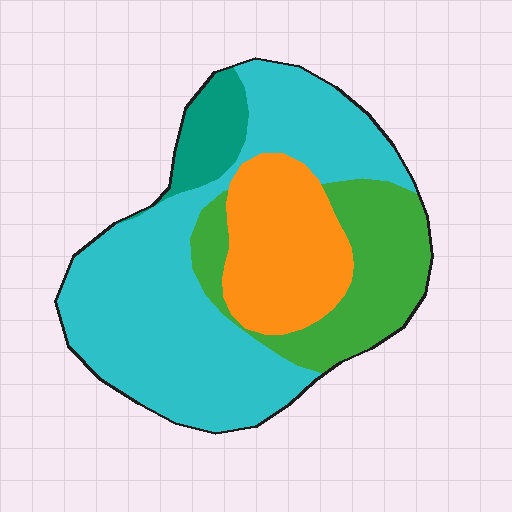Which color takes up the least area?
Teal, at roughly 5%.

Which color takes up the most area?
Cyan, at roughly 50%.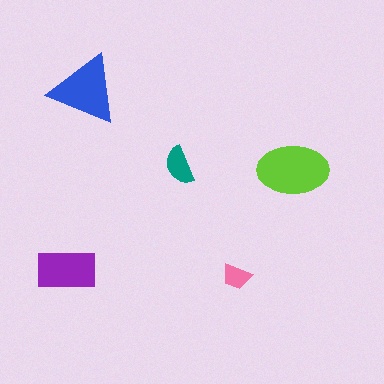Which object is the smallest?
The pink trapezoid.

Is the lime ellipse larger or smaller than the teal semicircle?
Larger.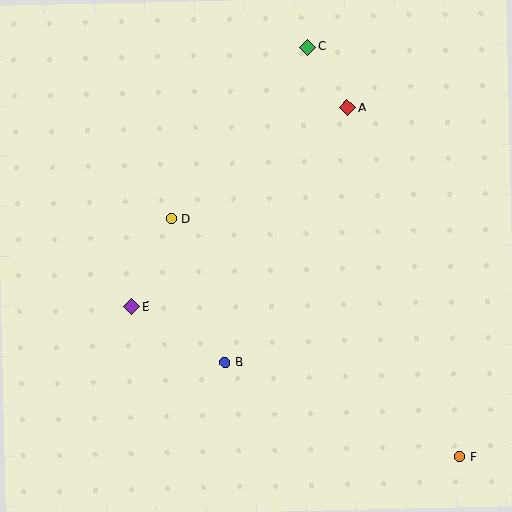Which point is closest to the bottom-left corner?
Point E is closest to the bottom-left corner.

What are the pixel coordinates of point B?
Point B is at (225, 362).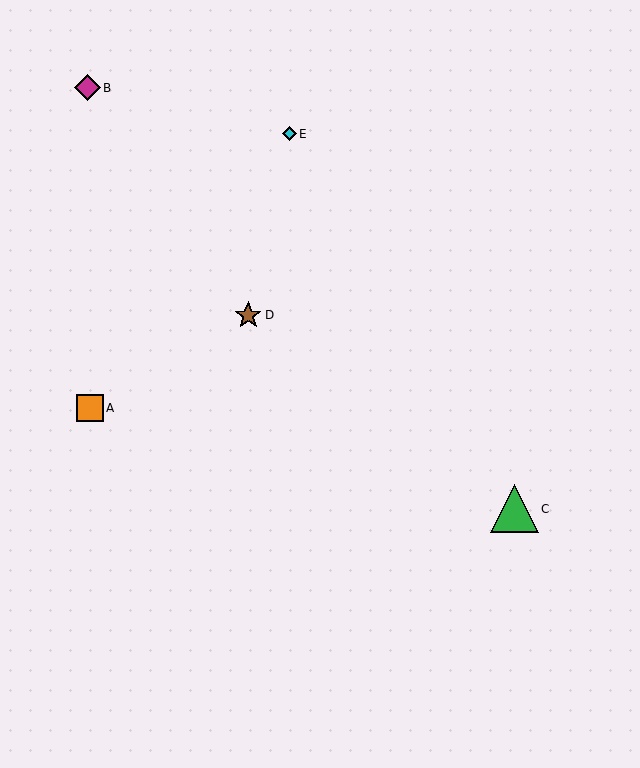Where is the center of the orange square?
The center of the orange square is at (90, 408).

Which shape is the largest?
The green triangle (labeled C) is the largest.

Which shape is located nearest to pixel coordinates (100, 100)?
The magenta diamond (labeled B) at (87, 88) is nearest to that location.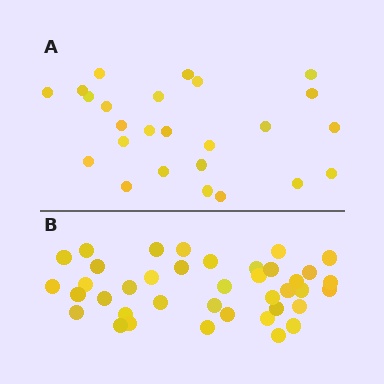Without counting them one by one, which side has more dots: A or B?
Region B (the bottom region) has more dots.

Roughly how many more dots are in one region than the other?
Region B has approximately 15 more dots than region A.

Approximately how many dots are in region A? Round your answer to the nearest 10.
About 20 dots. (The exact count is 25, which rounds to 20.)